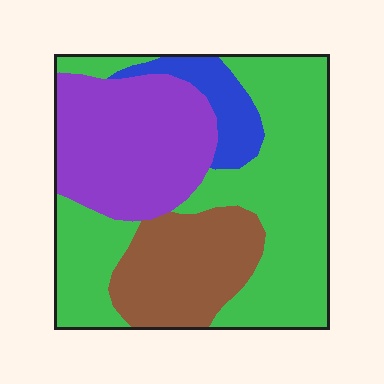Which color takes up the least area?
Blue, at roughly 10%.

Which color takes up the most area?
Green, at roughly 45%.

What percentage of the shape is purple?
Purple covers around 25% of the shape.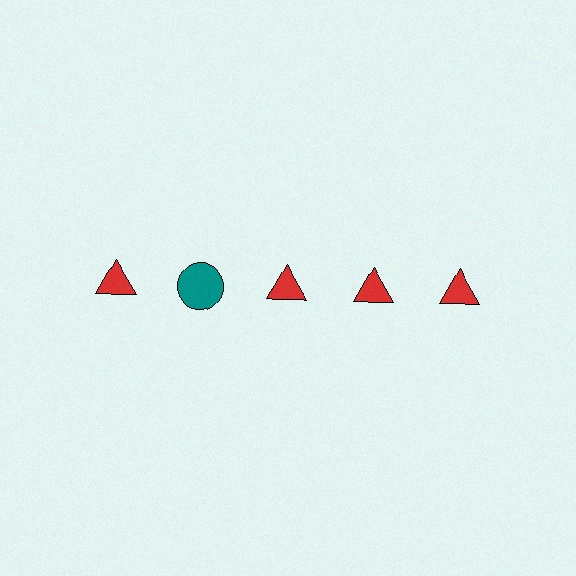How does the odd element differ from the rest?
It differs in both color (teal instead of red) and shape (circle instead of triangle).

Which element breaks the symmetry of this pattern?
The teal circle in the top row, second from left column breaks the symmetry. All other shapes are red triangles.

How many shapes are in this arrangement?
There are 5 shapes arranged in a grid pattern.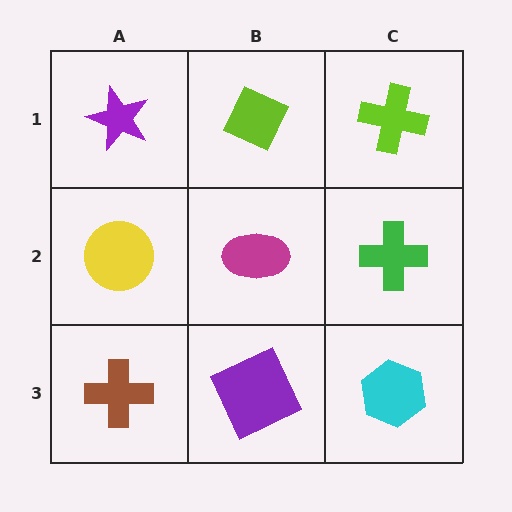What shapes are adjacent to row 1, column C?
A green cross (row 2, column C), a lime diamond (row 1, column B).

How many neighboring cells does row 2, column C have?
3.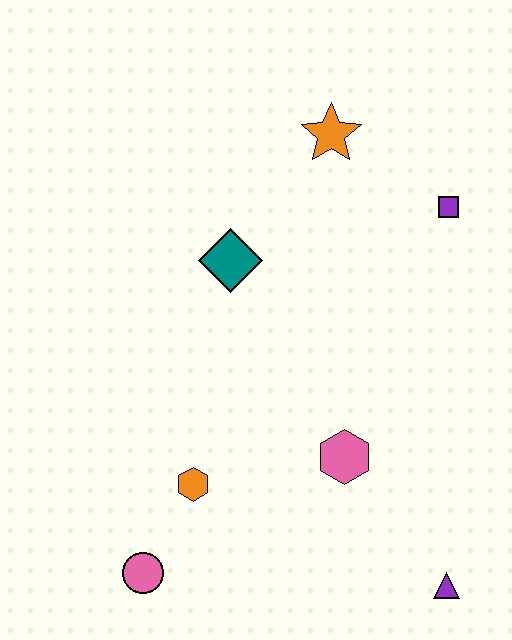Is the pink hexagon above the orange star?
No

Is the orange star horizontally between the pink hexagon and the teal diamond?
Yes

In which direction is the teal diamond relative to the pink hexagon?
The teal diamond is above the pink hexagon.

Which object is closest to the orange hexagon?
The pink circle is closest to the orange hexagon.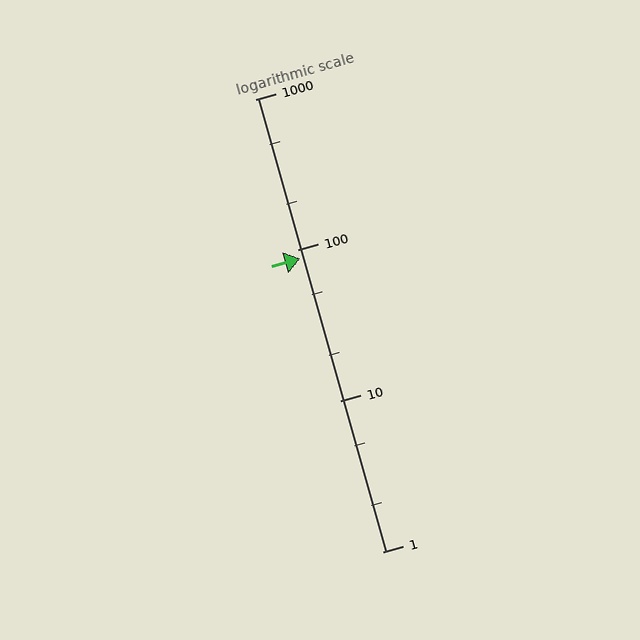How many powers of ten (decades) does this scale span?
The scale spans 3 decades, from 1 to 1000.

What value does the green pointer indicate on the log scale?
The pointer indicates approximately 88.